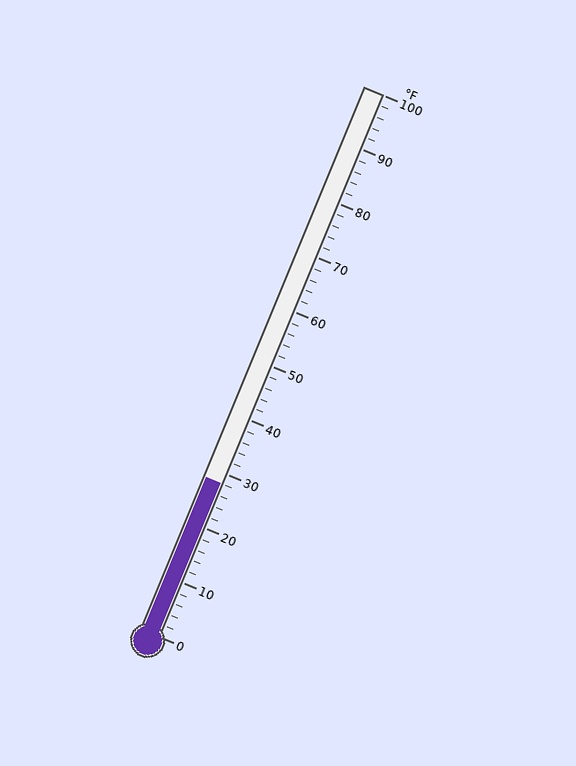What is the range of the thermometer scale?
The thermometer scale ranges from 0°F to 100°F.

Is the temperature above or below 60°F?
The temperature is below 60°F.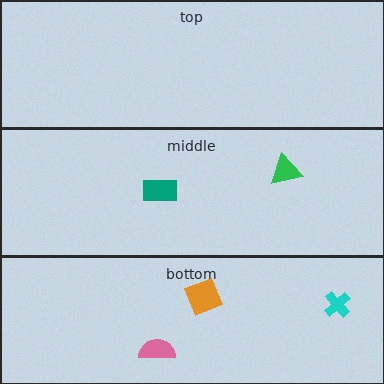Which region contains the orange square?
The bottom region.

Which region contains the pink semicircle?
The bottom region.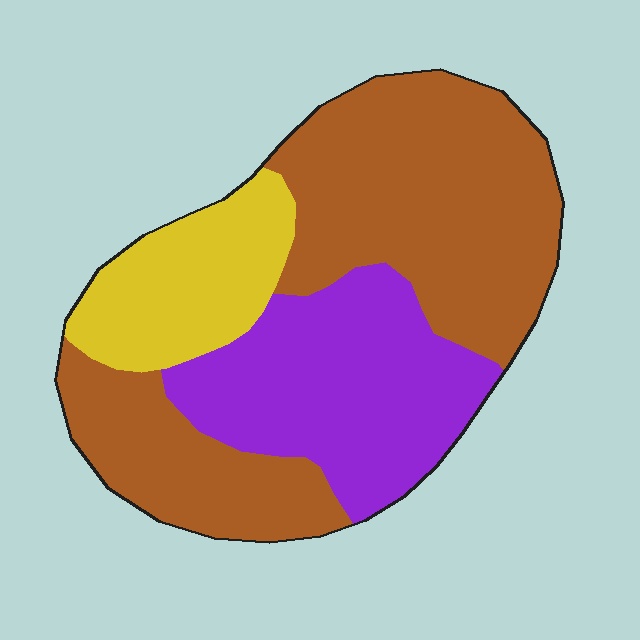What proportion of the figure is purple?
Purple takes up between a quarter and a half of the figure.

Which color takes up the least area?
Yellow, at roughly 15%.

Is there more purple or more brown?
Brown.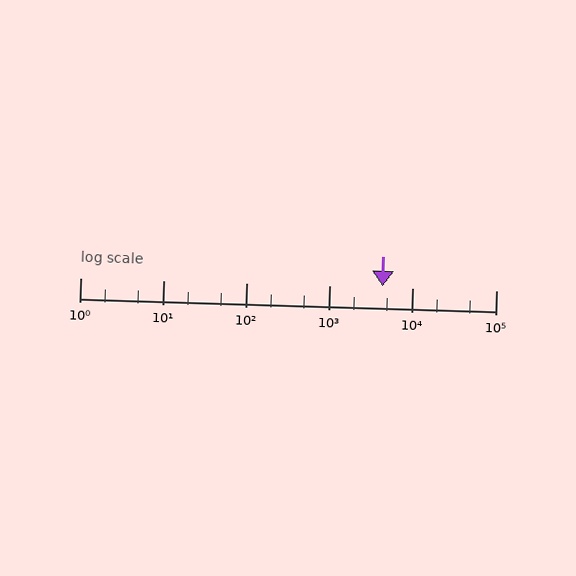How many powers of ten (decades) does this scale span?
The scale spans 5 decades, from 1 to 100000.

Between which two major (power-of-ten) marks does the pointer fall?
The pointer is between 1000 and 10000.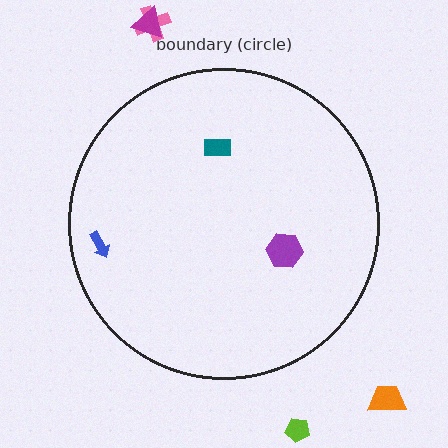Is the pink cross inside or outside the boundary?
Outside.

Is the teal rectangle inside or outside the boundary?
Inside.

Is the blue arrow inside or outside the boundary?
Inside.